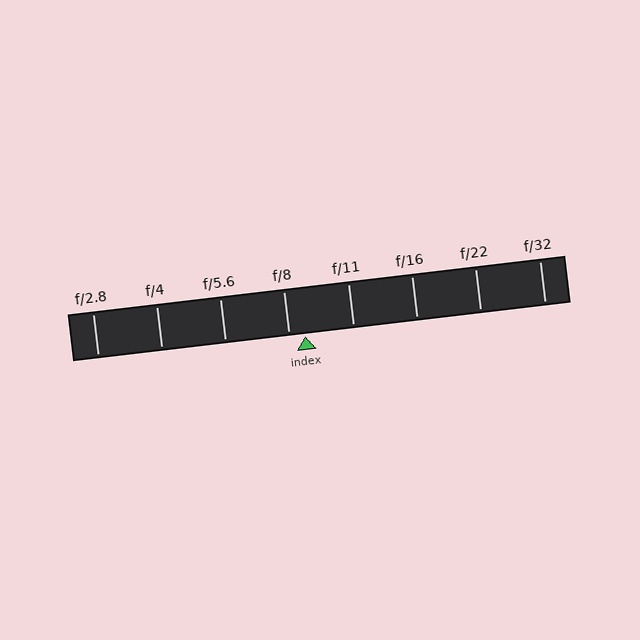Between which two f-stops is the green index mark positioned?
The index mark is between f/8 and f/11.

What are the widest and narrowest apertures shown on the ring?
The widest aperture shown is f/2.8 and the narrowest is f/32.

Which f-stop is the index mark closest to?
The index mark is closest to f/8.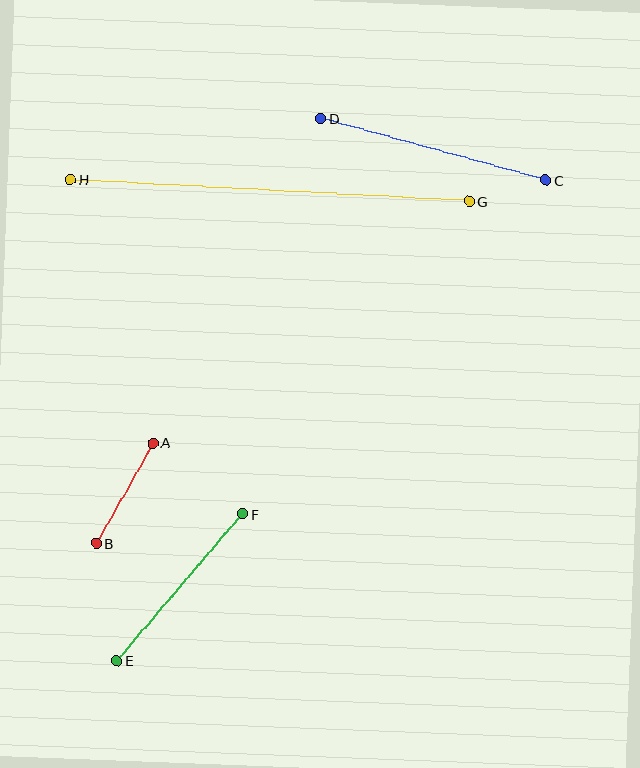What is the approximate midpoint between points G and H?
The midpoint is at approximately (270, 191) pixels.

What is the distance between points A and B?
The distance is approximately 115 pixels.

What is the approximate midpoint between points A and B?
The midpoint is at approximately (124, 493) pixels.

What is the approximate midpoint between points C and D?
The midpoint is at approximately (433, 149) pixels.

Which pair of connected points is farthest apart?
Points G and H are farthest apart.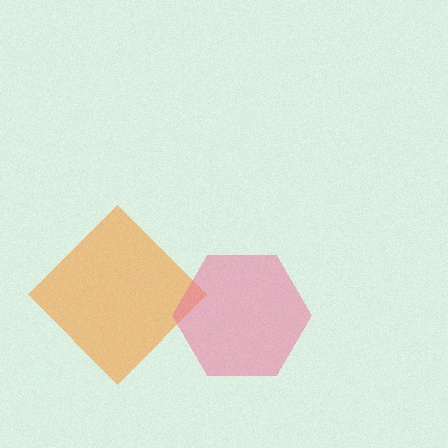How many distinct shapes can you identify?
There are 2 distinct shapes: an orange diamond, a pink hexagon.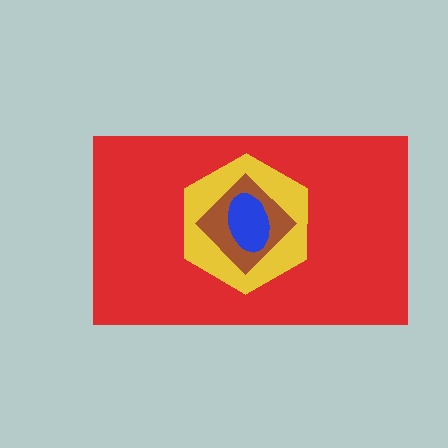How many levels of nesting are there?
4.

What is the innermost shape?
The blue ellipse.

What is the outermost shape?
The red rectangle.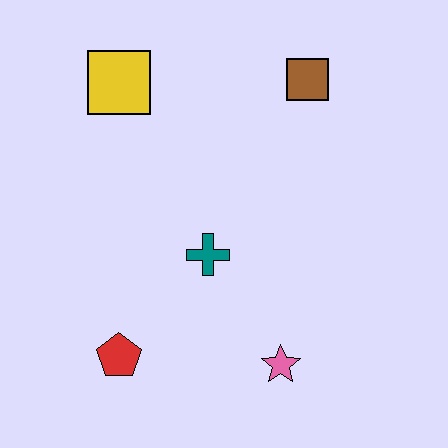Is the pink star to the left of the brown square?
Yes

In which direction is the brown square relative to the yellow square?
The brown square is to the right of the yellow square.